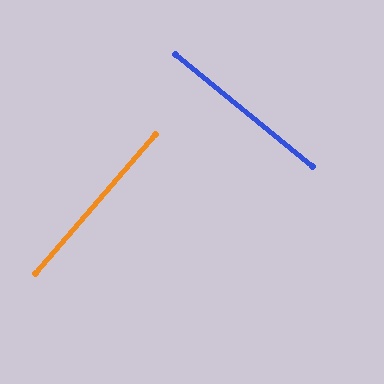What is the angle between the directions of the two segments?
Approximately 88 degrees.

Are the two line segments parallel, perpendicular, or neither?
Perpendicular — they meet at approximately 88°.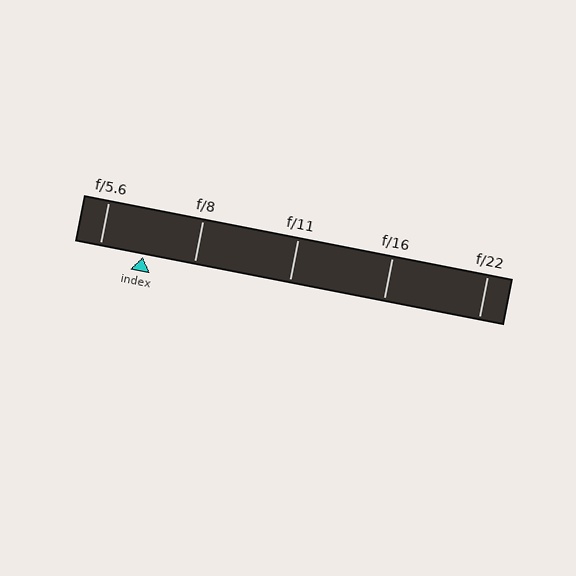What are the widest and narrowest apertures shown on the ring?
The widest aperture shown is f/5.6 and the narrowest is f/22.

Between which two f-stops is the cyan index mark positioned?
The index mark is between f/5.6 and f/8.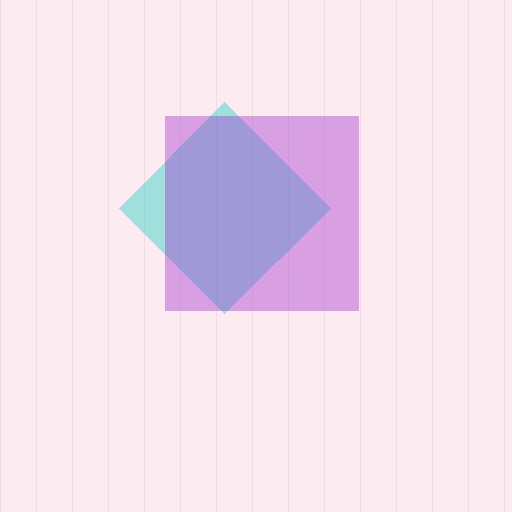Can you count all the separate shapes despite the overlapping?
Yes, there are 2 separate shapes.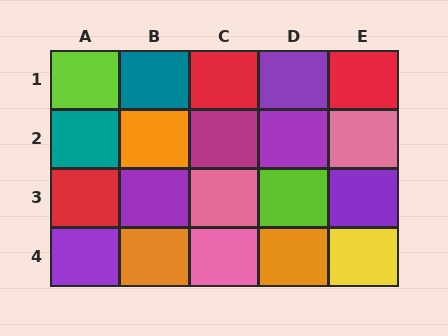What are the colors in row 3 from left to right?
Red, purple, pink, lime, purple.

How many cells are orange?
3 cells are orange.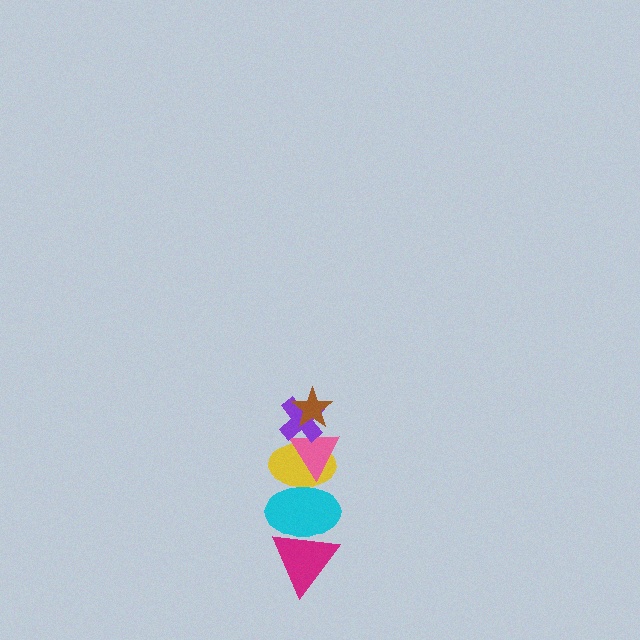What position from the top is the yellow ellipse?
The yellow ellipse is 4th from the top.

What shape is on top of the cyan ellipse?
The yellow ellipse is on top of the cyan ellipse.